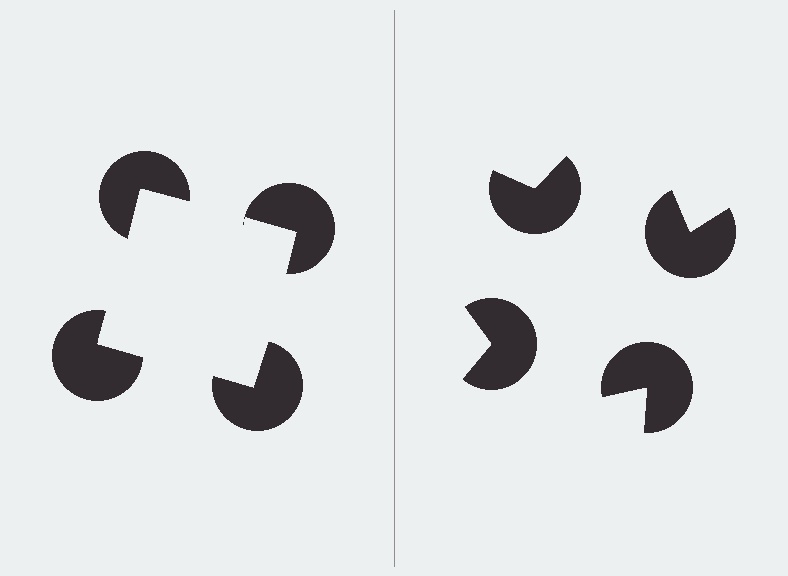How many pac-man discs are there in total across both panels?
8 — 4 on each side.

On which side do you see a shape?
An illusory square appears on the left side. On the right side the wedge cuts are rotated, so no coherent shape forms.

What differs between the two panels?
The pac-man discs are positioned identically on both sides; only the wedge orientations differ. On the left they align to a square; on the right they are misaligned.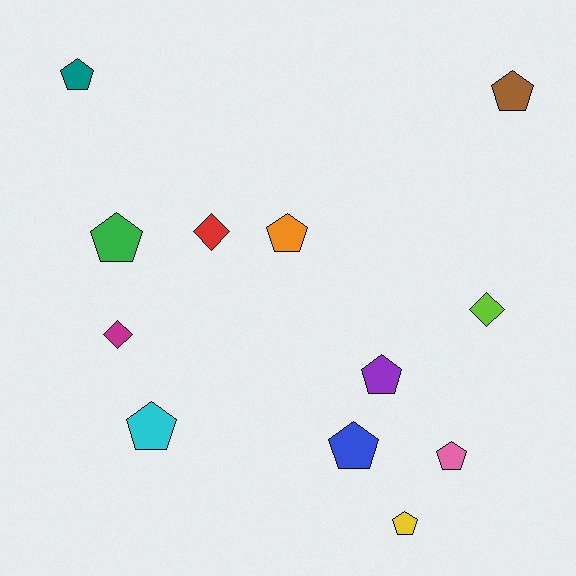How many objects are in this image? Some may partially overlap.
There are 12 objects.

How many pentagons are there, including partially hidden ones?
There are 9 pentagons.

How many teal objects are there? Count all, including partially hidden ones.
There is 1 teal object.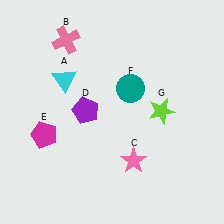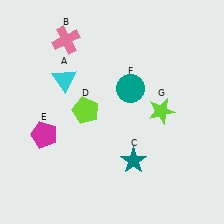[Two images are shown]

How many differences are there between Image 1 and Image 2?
There are 2 differences between the two images.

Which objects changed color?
C changed from pink to teal. D changed from purple to lime.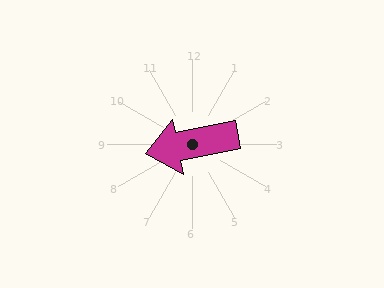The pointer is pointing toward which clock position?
Roughly 9 o'clock.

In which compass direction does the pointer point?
West.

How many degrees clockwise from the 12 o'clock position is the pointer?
Approximately 259 degrees.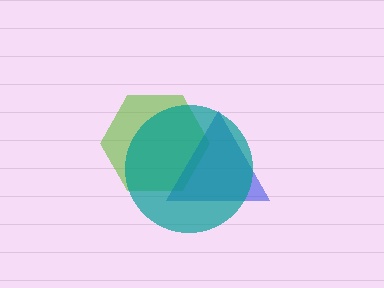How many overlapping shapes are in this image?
There are 3 overlapping shapes in the image.